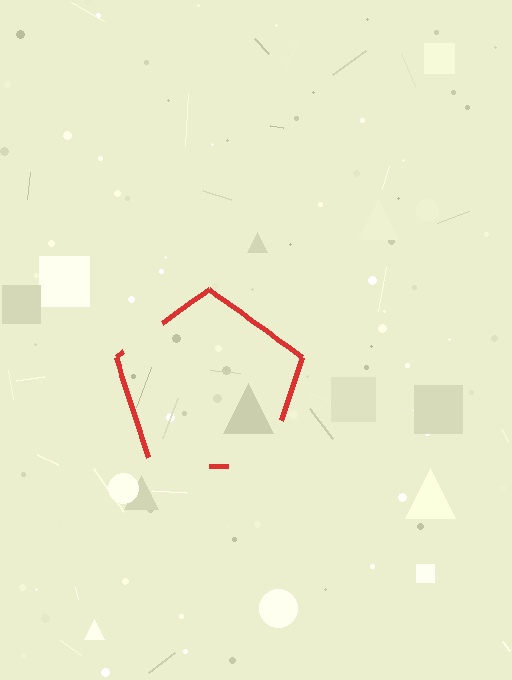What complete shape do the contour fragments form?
The contour fragments form a pentagon.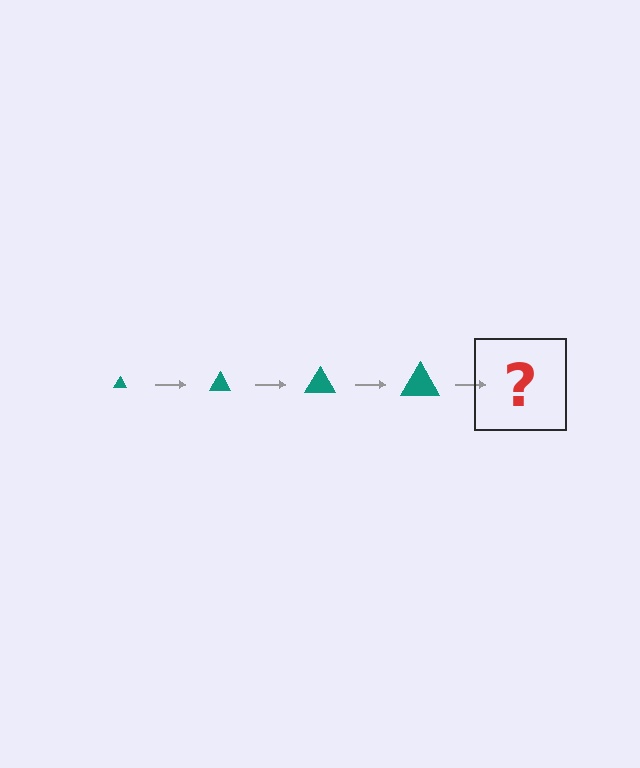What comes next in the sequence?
The next element should be a teal triangle, larger than the previous one.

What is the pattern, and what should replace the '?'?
The pattern is that the triangle gets progressively larger each step. The '?' should be a teal triangle, larger than the previous one.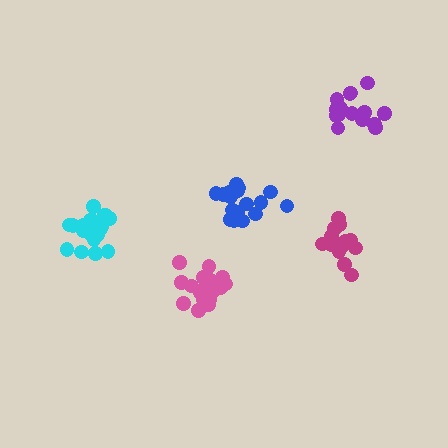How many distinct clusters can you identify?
There are 5 distinct clusters.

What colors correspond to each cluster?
The clusters are colored: pink, cyan, purple, blue, magenta.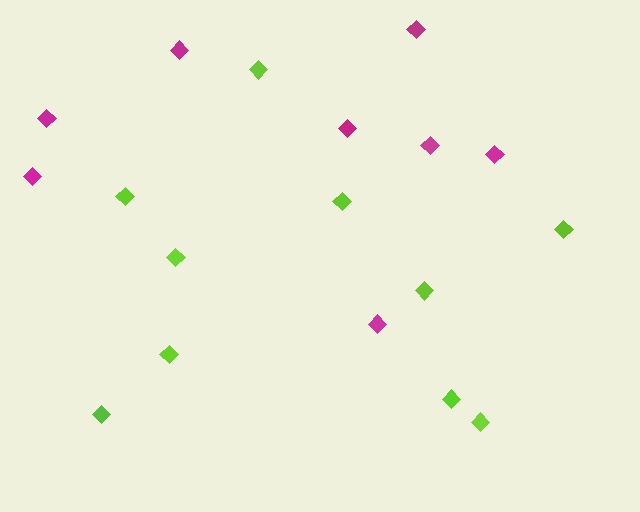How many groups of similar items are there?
There are 2 groups: one group of lime diamonds (10) and one group of magenta diamonds (8).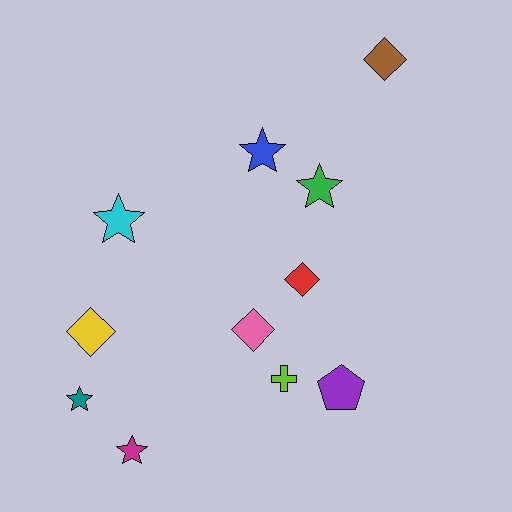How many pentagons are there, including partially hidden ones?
There is 1 pentagon.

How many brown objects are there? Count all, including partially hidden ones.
There is 1 brown object.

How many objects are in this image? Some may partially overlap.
There are 11 objects.